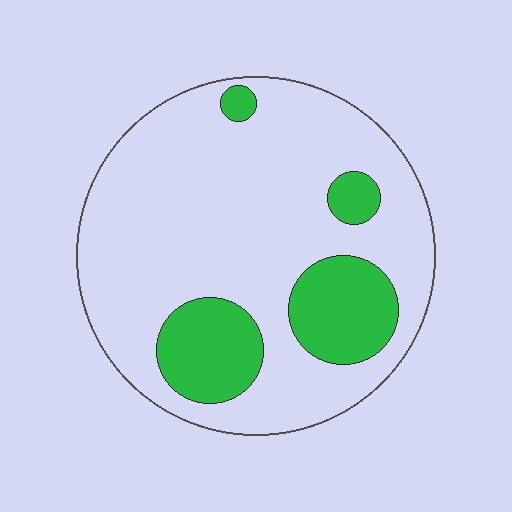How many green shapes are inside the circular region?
4.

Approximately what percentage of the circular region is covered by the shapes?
Approximately 20%.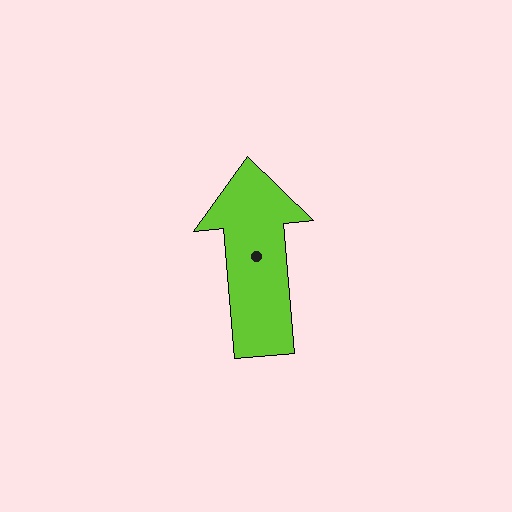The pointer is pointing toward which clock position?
Roughly 12 o'clock.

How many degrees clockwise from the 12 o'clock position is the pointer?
Approximately 355 degrees.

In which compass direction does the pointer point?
North.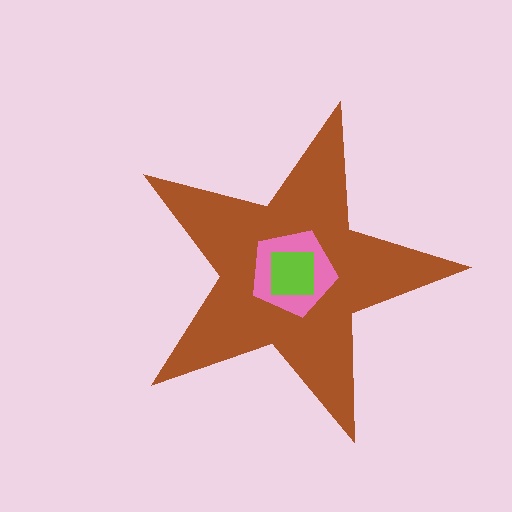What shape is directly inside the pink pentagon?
The lime square.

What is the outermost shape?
The brown star.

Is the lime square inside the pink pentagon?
Yes.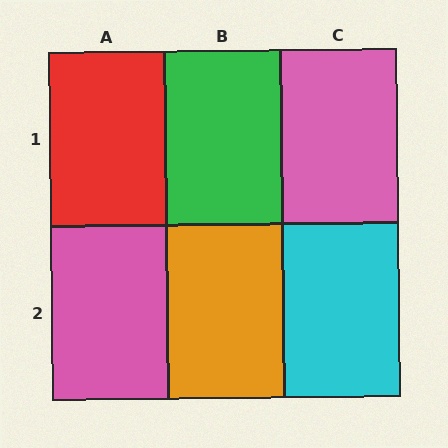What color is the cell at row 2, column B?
Orange.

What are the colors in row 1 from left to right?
Red, green, pink.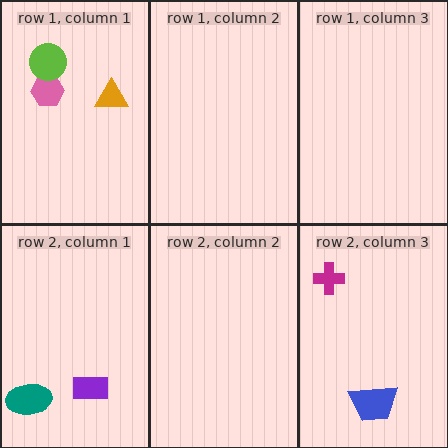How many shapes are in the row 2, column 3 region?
2.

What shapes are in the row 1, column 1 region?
The orange triangle, the pink hexagon, the lime circle.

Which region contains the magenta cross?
The row 2, column 3 region.